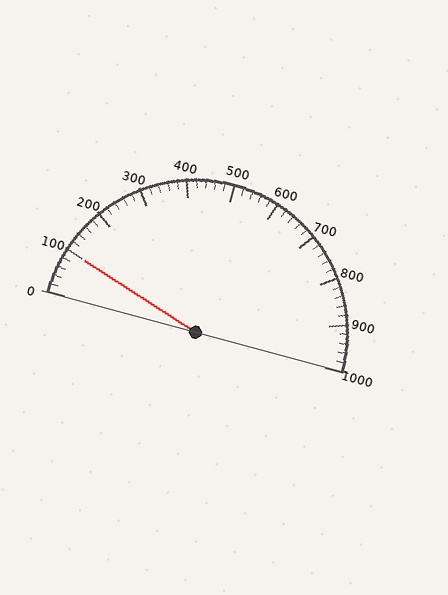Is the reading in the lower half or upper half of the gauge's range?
The reading is in the lower half of the range (0 to 1000).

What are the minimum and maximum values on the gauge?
The gauge ranges from 0 to 1000.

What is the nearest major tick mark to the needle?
The nearest major tick mark is 100.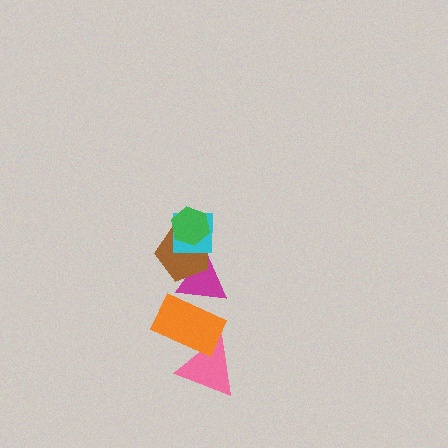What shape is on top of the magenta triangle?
The brown pentagon is on top of the magenta triangle.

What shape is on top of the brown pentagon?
The cyan square is on top of the brown pentagon.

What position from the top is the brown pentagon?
The brown pentagon is 3rd from the top.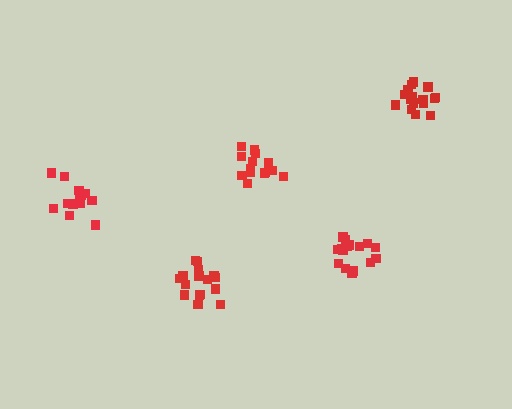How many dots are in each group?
Group 1: 18 dots, Group 2: 14 dots, Group 3: 16 dots, Group 4: 16 dots, Group 5: 14 dots (78 total).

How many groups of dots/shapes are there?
There are 5 groups.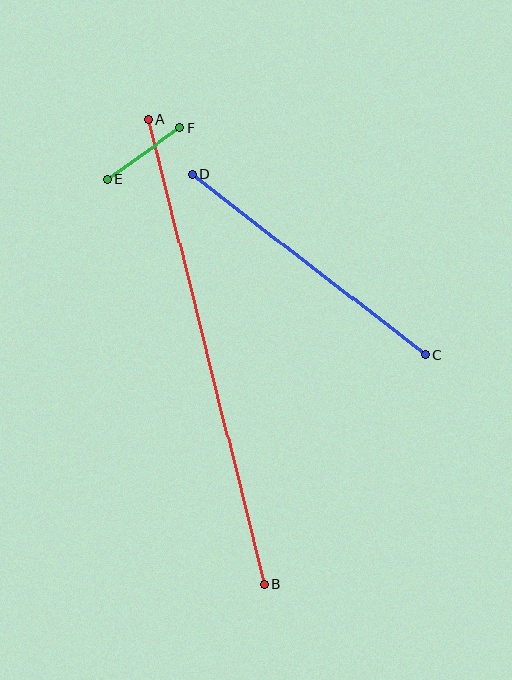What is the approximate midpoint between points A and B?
The midpoint is at approximately (206, 352) pixels.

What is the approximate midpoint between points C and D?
The midpoint is at approximately (309, 265) pixels.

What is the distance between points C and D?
The distance is approximately 295 pixels.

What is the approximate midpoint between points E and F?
The midpoint is at approximately (144, 154) pixels.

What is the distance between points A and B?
The distance is approximately 480 pixels.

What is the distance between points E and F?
The distance is approximately 88 pixels.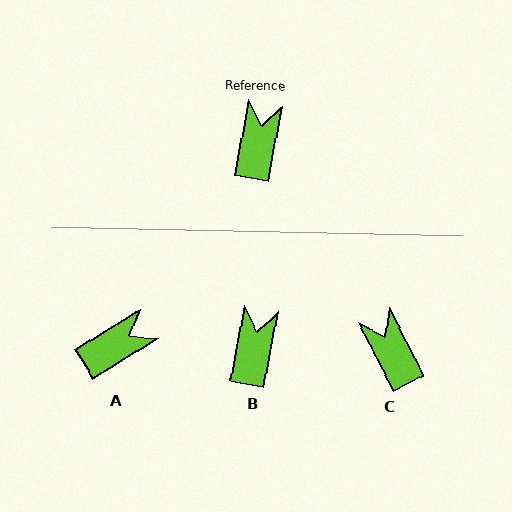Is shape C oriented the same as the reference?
No, it is off by about 37 degrees.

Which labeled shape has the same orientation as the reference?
B.